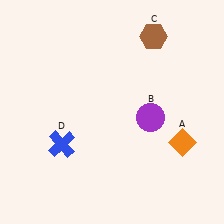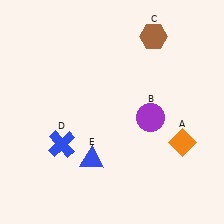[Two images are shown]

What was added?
A blue triangle (E) was added in Image 2.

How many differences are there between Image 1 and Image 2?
There is 1 difference between the two images.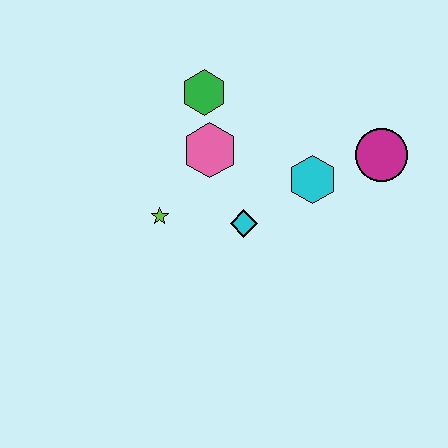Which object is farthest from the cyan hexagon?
The lime star is farthest from the cyan hexagon.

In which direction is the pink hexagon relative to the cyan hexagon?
The pink hexagon is to the left of the cyan hexagon.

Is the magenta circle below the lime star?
No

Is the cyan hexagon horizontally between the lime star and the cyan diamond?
No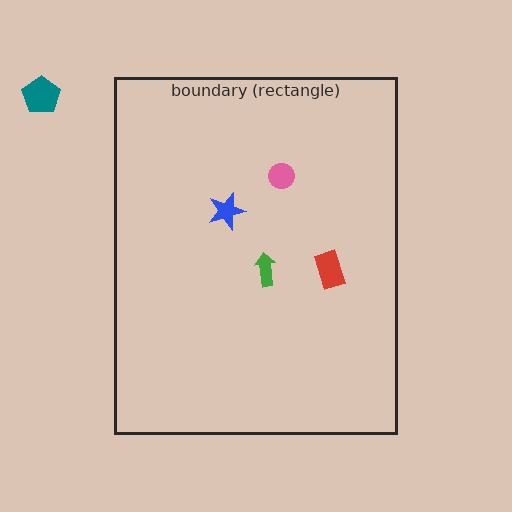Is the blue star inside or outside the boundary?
Inside.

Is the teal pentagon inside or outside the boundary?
Outside.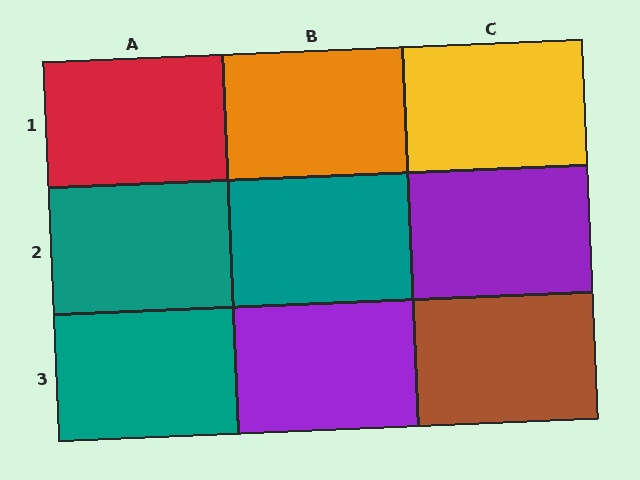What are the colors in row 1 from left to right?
Red, orange, yellow.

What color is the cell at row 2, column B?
Teal.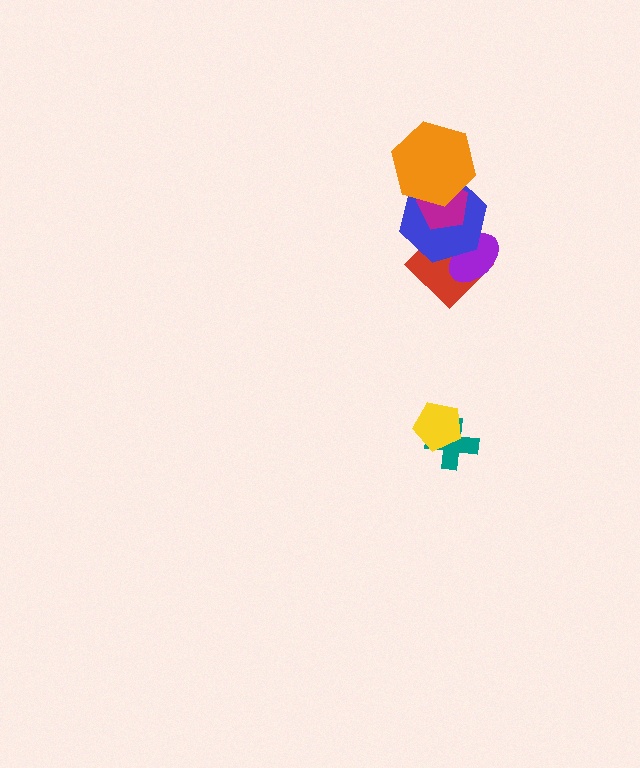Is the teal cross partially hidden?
Yes, it is partially covered by another shape.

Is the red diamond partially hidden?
Yes, it is partially covered by another shape.